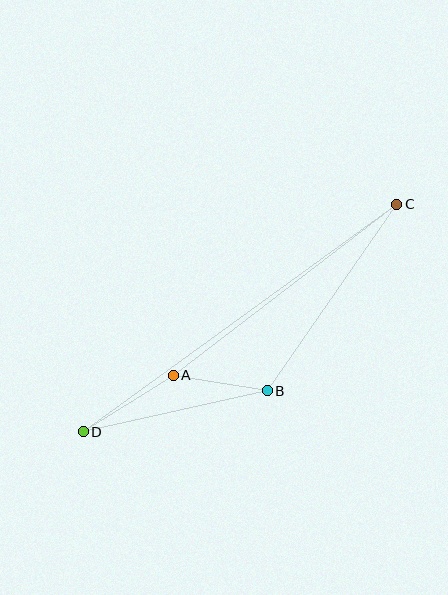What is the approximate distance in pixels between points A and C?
The distance between A and C is approximately 281 pixels.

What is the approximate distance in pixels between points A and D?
The distance between A and D is approximately 106 pixels.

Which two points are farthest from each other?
Points C and D are farthest from each other.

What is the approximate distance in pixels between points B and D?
The distance between B and D is approximately 188 pixels.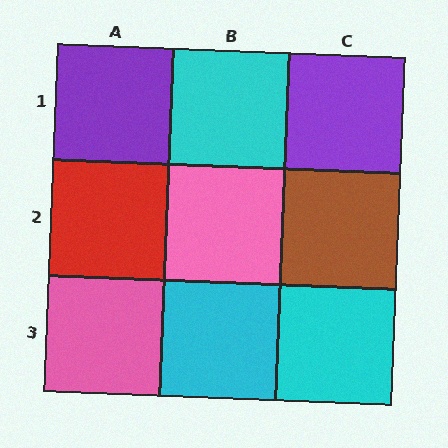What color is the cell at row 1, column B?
Cyan.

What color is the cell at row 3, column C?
Cyan.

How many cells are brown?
1 cell is brown.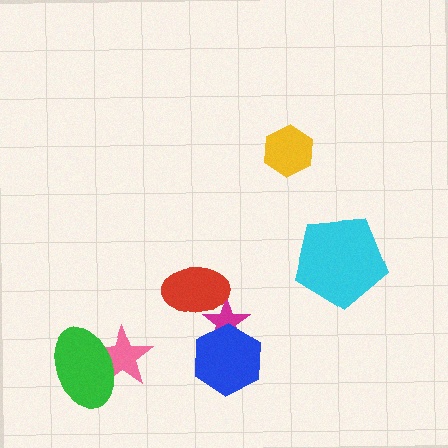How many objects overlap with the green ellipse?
1 object overlaps with the green ellipse.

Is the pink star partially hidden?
Yes, it is partially covered by another shape.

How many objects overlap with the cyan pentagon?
0 objects overlap with the cyan pentagon.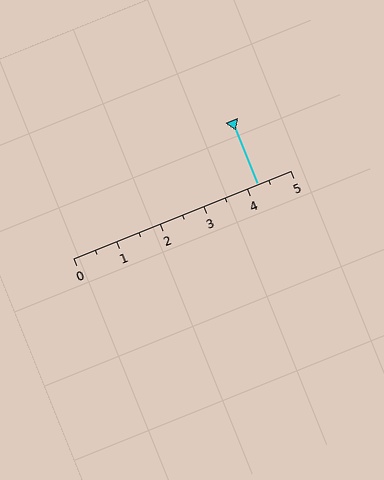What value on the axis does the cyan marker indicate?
The marker indicates approximately 4.2.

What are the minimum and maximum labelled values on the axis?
The axis runs from 0 to 5.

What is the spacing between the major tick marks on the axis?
The major ticks are spaced 1 apart.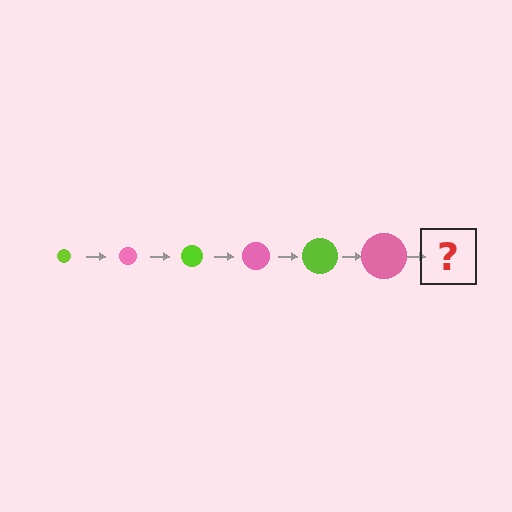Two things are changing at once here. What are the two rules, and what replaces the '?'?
The two rules are that the circle grows larger each step and the color cycles through lime and pink. The '?' should be a lime circle, larger than the previous one.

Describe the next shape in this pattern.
It should be a lime circle, larger than the previous one.